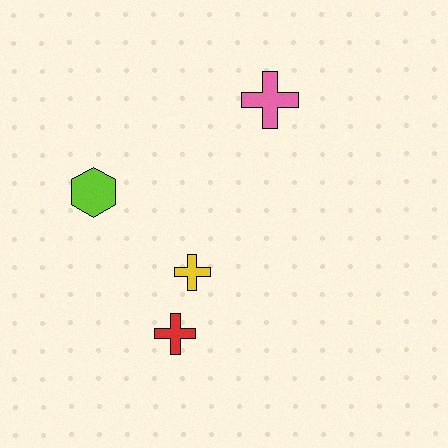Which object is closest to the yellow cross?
The red cross is closest to the yellow cross.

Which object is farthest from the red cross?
The pink cross is farthest from the red cross.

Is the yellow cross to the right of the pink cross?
No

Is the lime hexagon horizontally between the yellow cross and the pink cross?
No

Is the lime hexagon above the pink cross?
No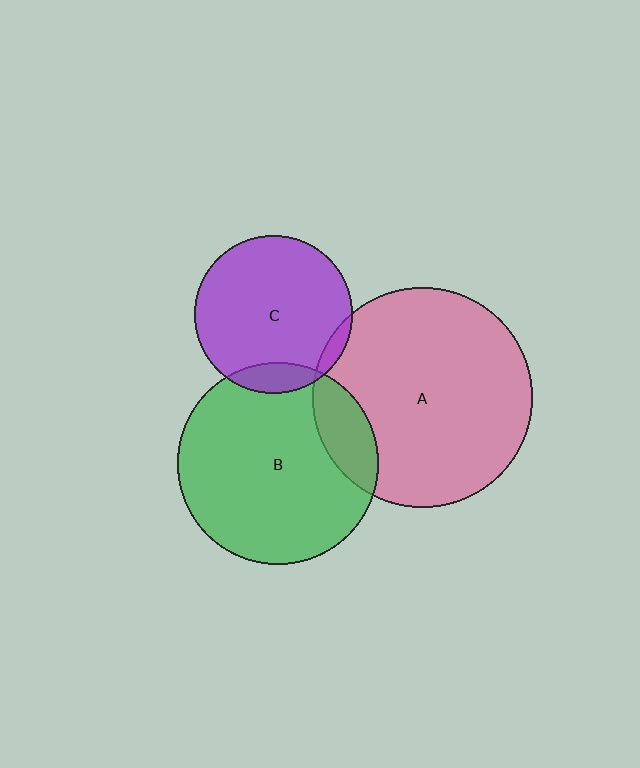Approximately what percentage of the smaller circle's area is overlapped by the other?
Approximately 10%.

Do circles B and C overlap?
Yes.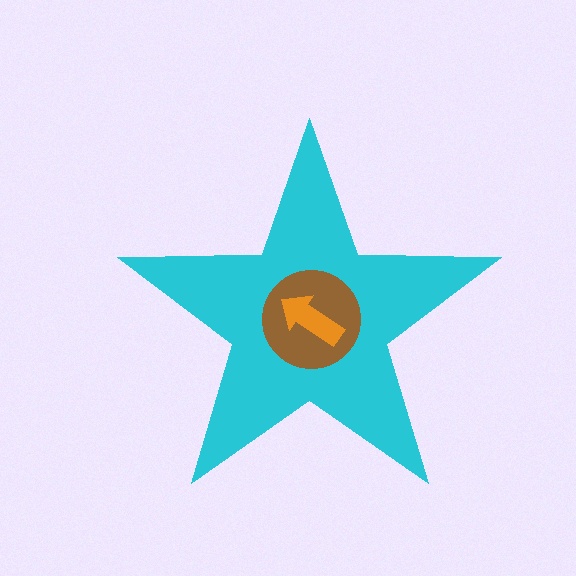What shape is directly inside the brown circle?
The orange arrow.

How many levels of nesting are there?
3.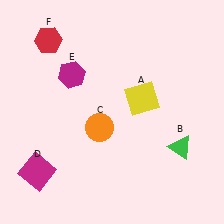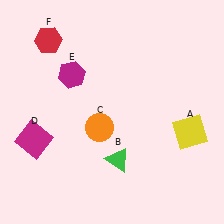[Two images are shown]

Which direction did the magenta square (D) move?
The magenta square (D) moved up.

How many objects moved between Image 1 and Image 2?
3 objects moved between the two images.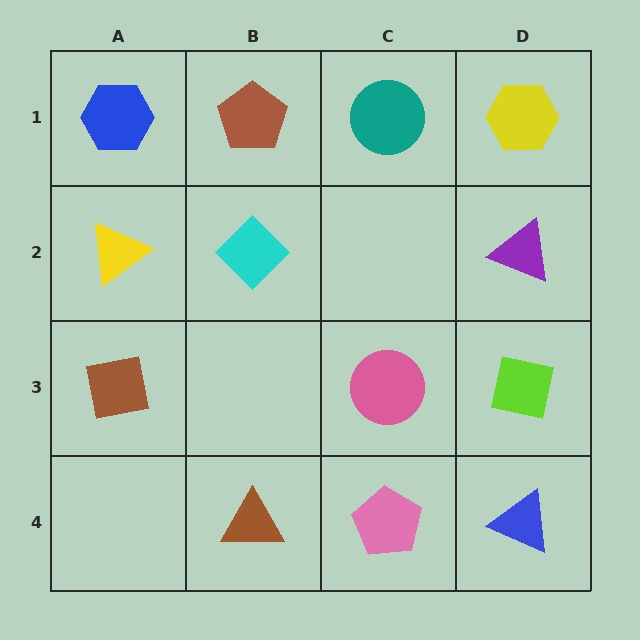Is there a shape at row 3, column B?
No, that cell is empty.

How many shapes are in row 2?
3 shapes.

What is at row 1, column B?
A brown pentagon.